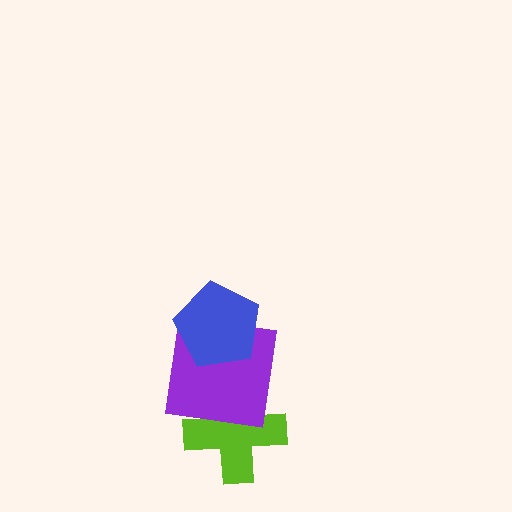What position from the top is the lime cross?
The lime cross is 3rd from the top.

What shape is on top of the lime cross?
The purple square is on top of the lime cross.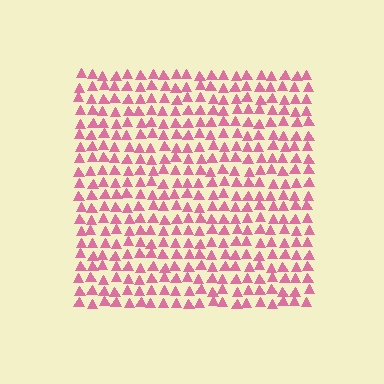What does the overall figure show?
The overall figure shows a square.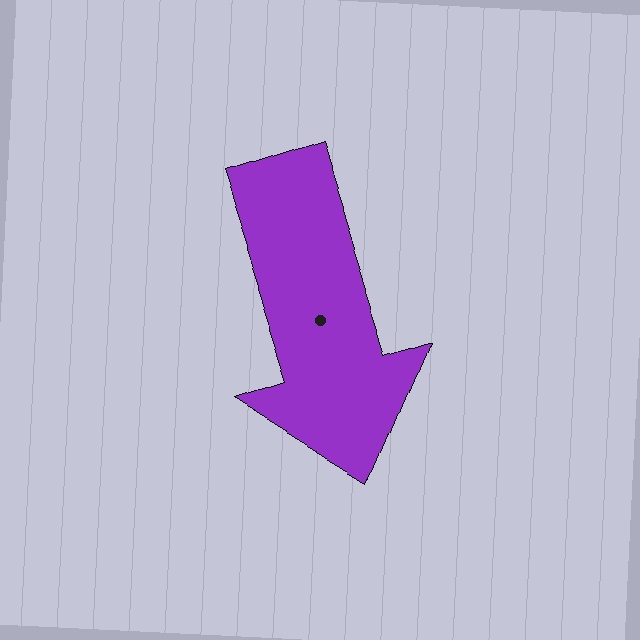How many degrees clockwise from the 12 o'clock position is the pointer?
Approximately 162 degrees.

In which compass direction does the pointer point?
South.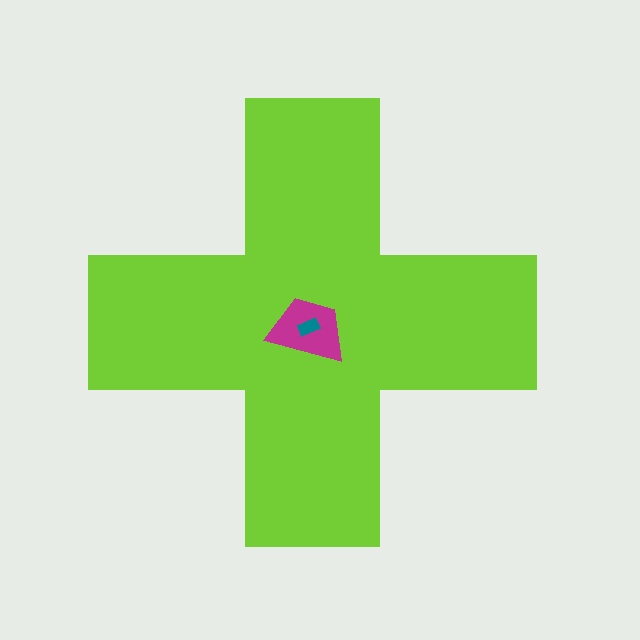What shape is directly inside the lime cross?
The magenta trapezoid.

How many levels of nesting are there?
3.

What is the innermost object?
The teal rectangle.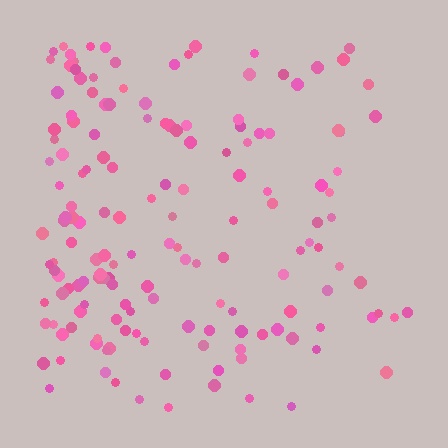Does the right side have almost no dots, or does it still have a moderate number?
Still a moderate number, just noticeably fewer than the left.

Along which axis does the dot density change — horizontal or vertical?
Horizontal.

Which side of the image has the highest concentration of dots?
The left.